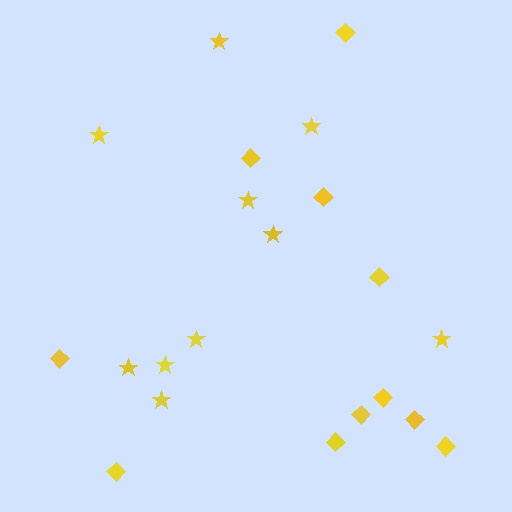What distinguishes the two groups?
There are 2 groups: one group of stars (10) and one group of diamonds (11).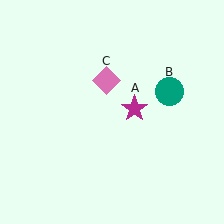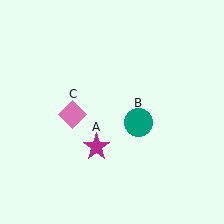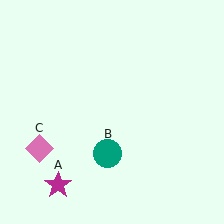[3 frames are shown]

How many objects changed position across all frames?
3 objects changed position: magenta star (object A), teal circle (object B), pink diamond (object C).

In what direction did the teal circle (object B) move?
The teal circle (object B) moved down and to the left.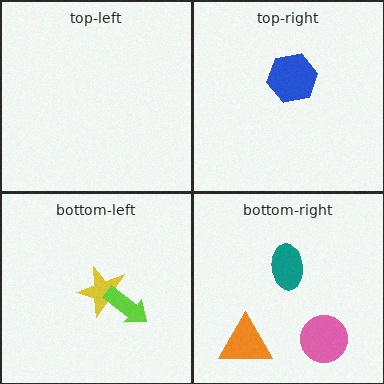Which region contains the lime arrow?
The bottom-left region.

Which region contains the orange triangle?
The bottom-right region.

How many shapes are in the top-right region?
1.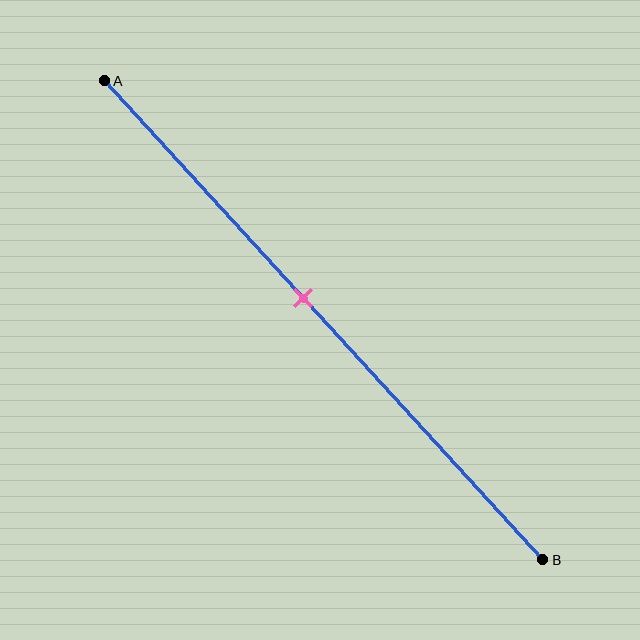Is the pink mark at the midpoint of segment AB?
No, the mark is at about 45% from A, not at the 50% midpoint.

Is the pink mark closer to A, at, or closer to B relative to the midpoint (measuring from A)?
The pink mark is closer to point A than the midpoint of segment AB.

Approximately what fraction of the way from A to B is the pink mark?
The pink mark is approximately 45% of the way from A to B.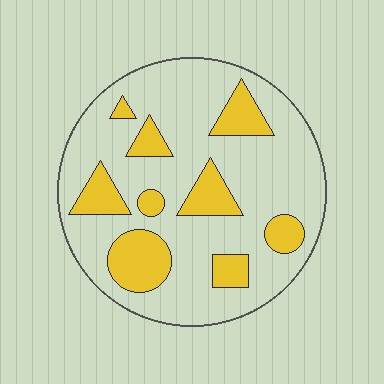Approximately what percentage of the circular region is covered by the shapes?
Approximately 25%.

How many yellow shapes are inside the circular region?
9.